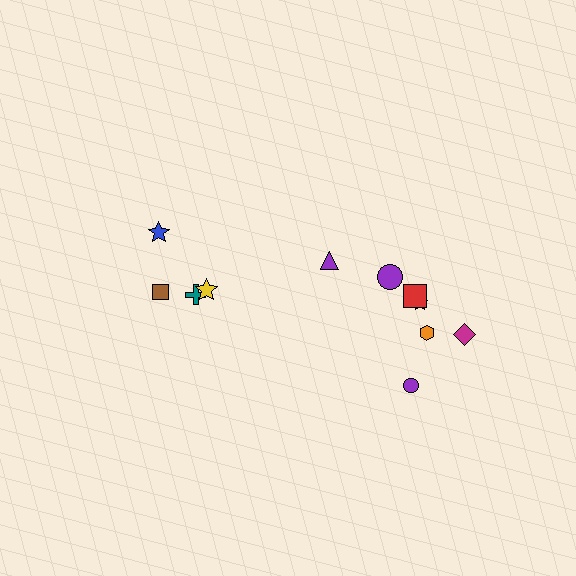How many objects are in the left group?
There are 4 objects.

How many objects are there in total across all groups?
There are 11 objects.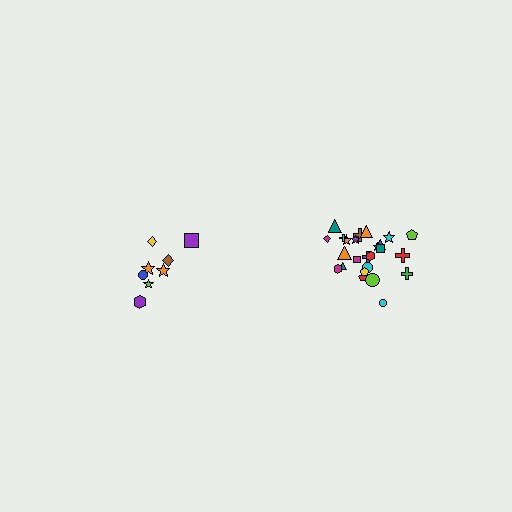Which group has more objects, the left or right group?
The right group.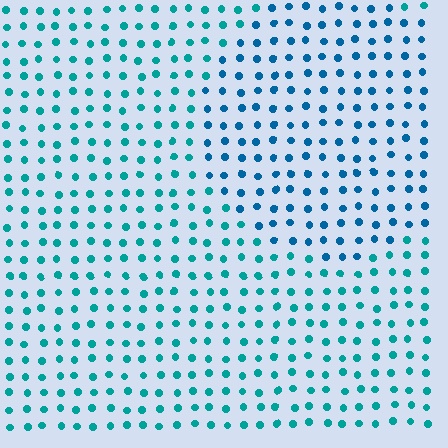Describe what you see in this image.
The image is filled with small teal elements in a uniform arrangement. A circle-shaped region is visible where the elements are tinted to a slightly different hue, forming a subtle color boundary.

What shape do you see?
I see a circle.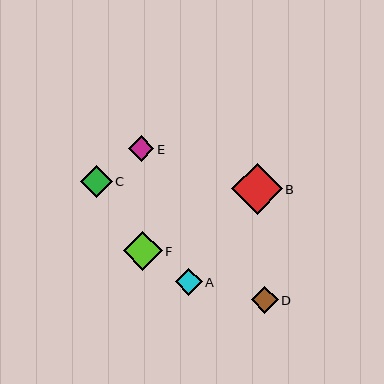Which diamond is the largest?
Diamond B is the largest with a size of approximately 51 pixels.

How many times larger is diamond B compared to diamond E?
Diamond B is approximately 2.0 times the size of diamond E.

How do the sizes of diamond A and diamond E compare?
Diamond A and diamond E are approximately the same size.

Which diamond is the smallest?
Diamond E is the smallest with a size of approximately 26 pixels.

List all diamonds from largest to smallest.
From largest to smallest: B, F, C, D, A, E.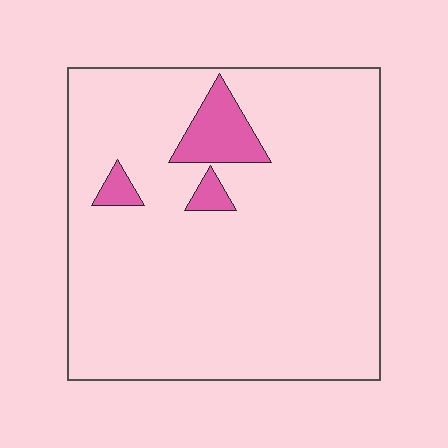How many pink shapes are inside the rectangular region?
3.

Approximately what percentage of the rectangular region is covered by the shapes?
Approximately 5%.